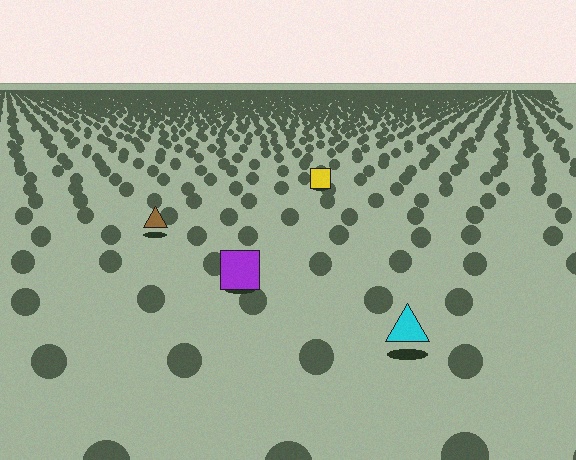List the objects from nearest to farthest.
From nearest to farthest: the cyan triangle, the purple square, the brown triangle, the yellow square.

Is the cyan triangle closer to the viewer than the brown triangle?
Yes. The cyan triangle is closer — you can tell from the texture gradient: the ground texture is coarser near it.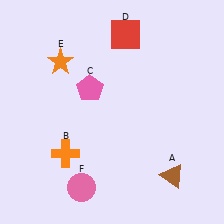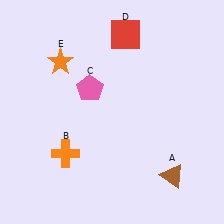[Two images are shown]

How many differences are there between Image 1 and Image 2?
There is 1 difference between the two images.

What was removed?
The pink circle (F) was removed in Image 2.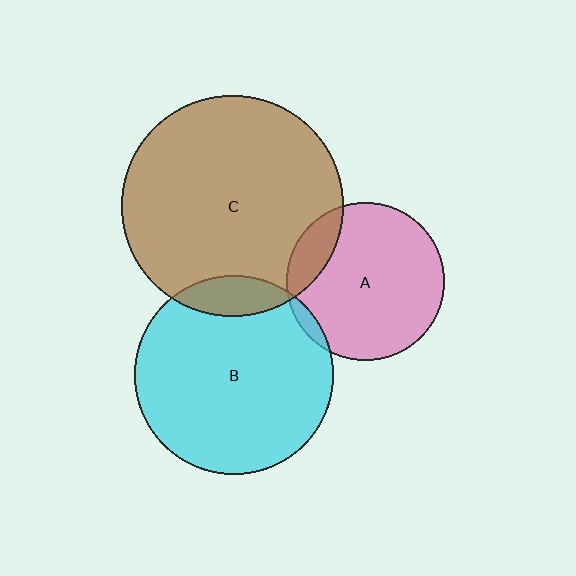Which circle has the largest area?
Circle C (brown).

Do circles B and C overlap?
Yes.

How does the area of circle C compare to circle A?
Approximately 2.0 times.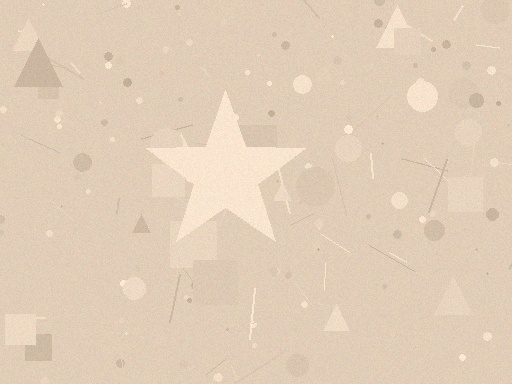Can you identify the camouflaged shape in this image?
The camouflaged shape is a star.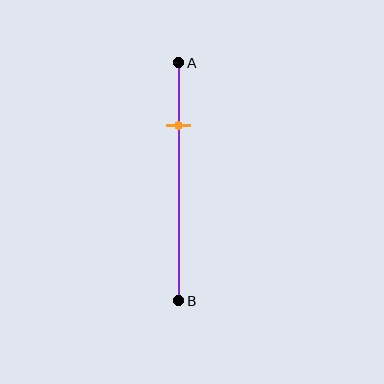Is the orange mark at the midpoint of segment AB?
No, the mark is at about 25% from A, not at the 50% midpoint.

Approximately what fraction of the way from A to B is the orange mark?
The orange mark is approximately 25% of the way from A to B.